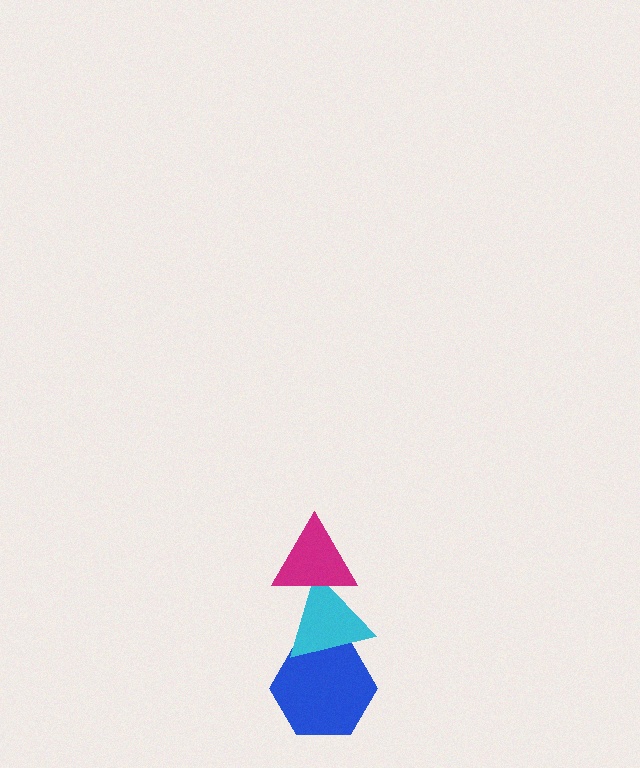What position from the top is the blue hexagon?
The blue hexagon is 3rd from the top.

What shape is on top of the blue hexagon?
The cyan triangle is on top of the blue hexagon.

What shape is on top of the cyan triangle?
The magenta triangle is on top of the cyan triangle.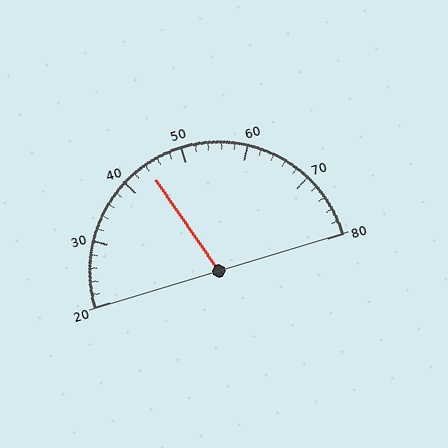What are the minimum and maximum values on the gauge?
The gauge ranges from 20 to 80.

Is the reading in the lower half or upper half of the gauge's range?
The reading is in the lower half of the range (20 to 80).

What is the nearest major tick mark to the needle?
The nearest major tick mark is 40.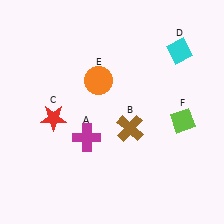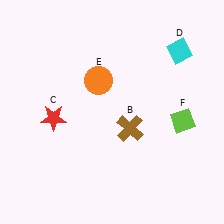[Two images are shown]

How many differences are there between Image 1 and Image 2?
There is 1 difference between the two images.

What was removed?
The magenta cross (A) was removed in Image 2.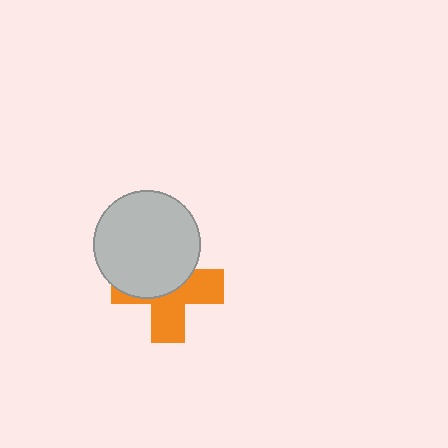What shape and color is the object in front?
The object in front is a light gray circle.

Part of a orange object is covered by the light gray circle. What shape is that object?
It is a cross.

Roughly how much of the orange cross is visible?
About half of it is visible (roughly 50%).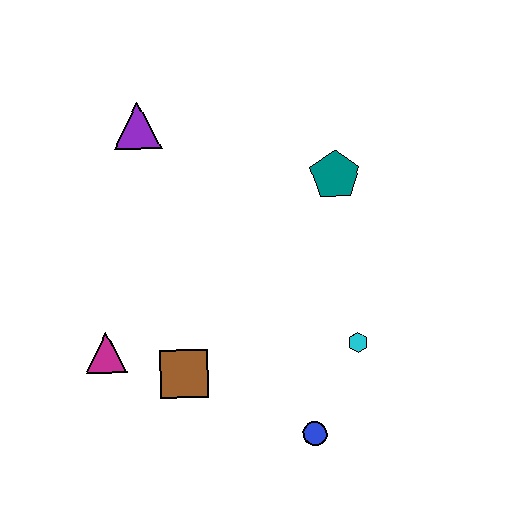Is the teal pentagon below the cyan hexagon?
No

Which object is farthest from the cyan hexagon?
The purple triangle is farthest from the cyan hexagon.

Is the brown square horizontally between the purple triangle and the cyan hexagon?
Yes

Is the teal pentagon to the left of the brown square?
No